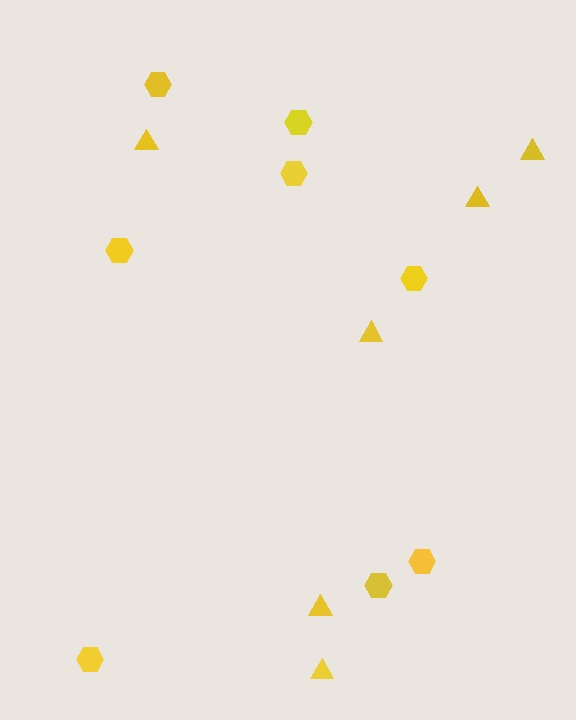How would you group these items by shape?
There are 2 groups: one group of triangles (6) and one group of hexagons (8).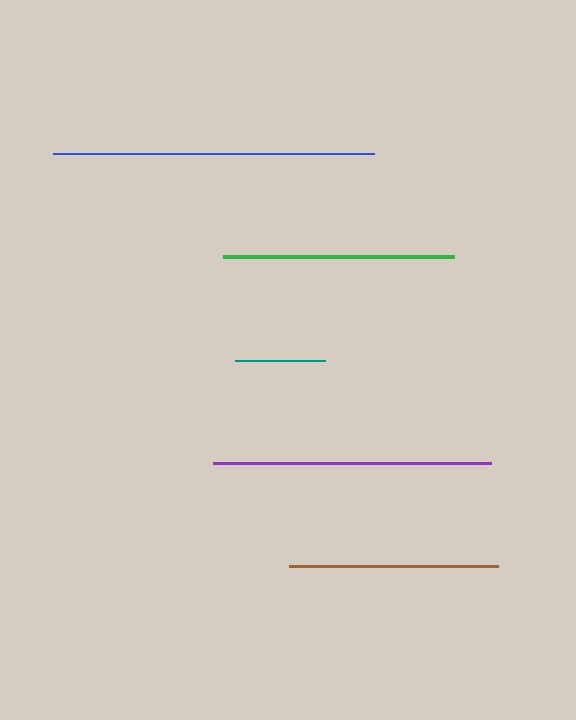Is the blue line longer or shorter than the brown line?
The blue line is longer than the brown line.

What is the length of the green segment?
The green segment is approximately 232 pixels long.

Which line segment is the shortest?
The teal line is the shortest at approximately 90 pixels.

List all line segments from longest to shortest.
From longest to shortest: blue, purple, green, brown, teal.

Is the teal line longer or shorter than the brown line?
The brown line is longer than the teal line.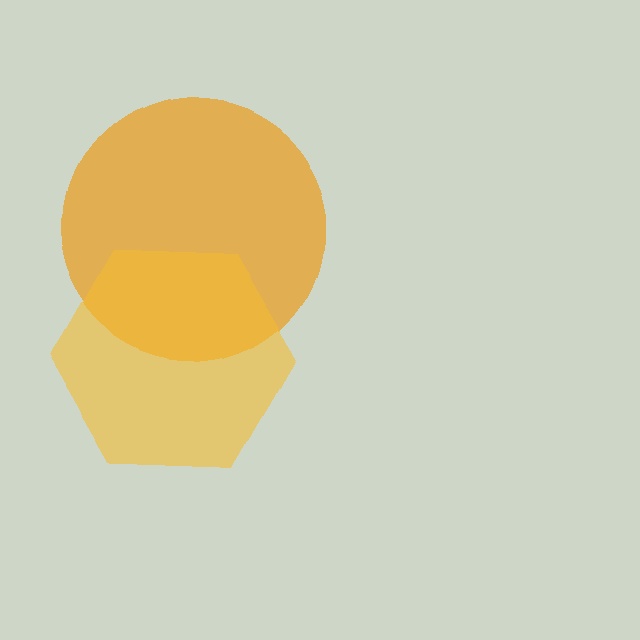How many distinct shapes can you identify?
There are 2 distinct shapes: an orange circle, a yellow hexagon.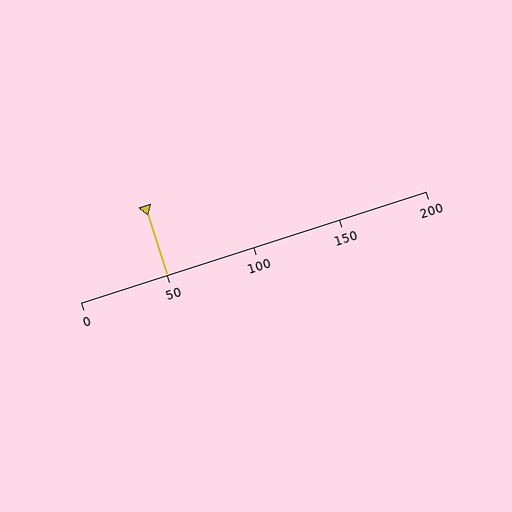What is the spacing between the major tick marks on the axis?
The major ticks are spaced 50 apart.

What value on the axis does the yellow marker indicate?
The marker indicates approximately 50.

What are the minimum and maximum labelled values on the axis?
The axis runs from 0 to 200.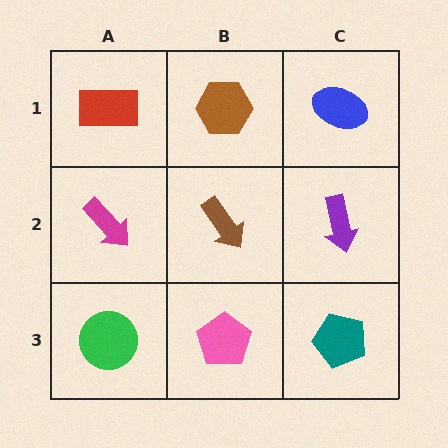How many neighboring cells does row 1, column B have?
3.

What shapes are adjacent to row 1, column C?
A purple arrow (row 2, column C), a brown hexagon (row 1, column B).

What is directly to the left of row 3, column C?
A pink pentagon.